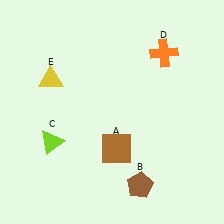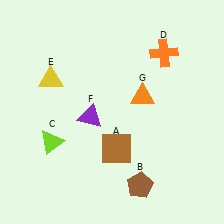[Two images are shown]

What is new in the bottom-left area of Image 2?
A purple triangle (F) was added in the bottom-left area of Image 2.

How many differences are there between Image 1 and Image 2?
There are 2 differences between the two images.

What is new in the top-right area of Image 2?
An orange triangle (G) was added in the top-right area of Image 2.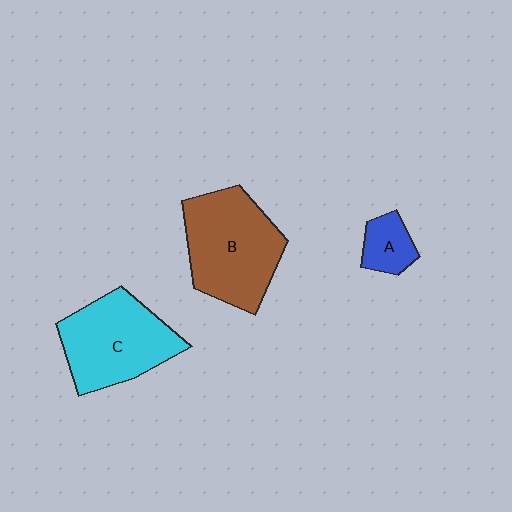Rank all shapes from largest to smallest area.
From largest to smallest: B (brown), C (cyan), A (blue).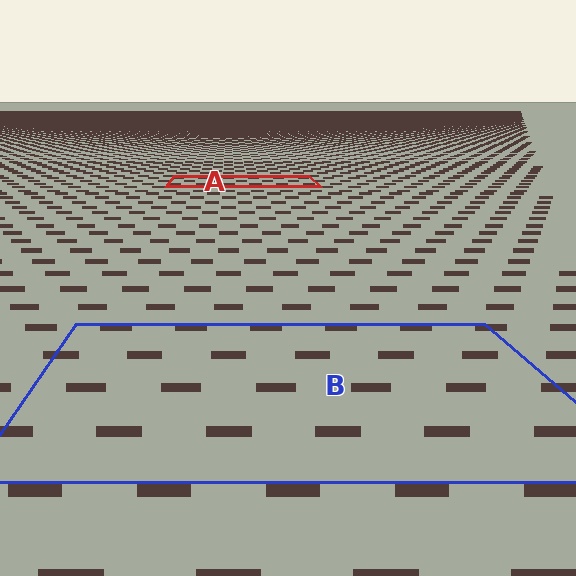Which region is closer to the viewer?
Region B is closer. The texture elements there are larger and more spread out.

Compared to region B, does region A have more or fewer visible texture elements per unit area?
Region A has more texture elements per unit area — they are packed more densely because it is farther away.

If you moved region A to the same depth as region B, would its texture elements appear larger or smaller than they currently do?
They would appear larger. At a closer depth, the same texture elements are projected at a bigger on-screen size.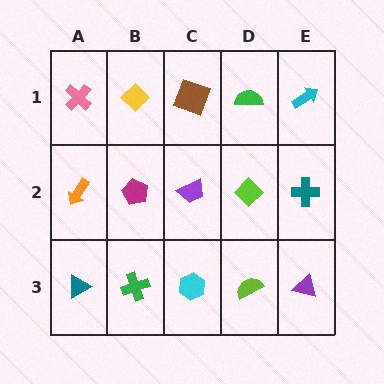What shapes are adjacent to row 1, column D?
A lime diamond (row 2, column D), a brown square (row 1, column C), a cyan arrow (row 1, column E).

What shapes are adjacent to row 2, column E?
A cyan arrow (row 1, column E), a purple triangle (row 3, column E), a lime diamond (row 2, column D).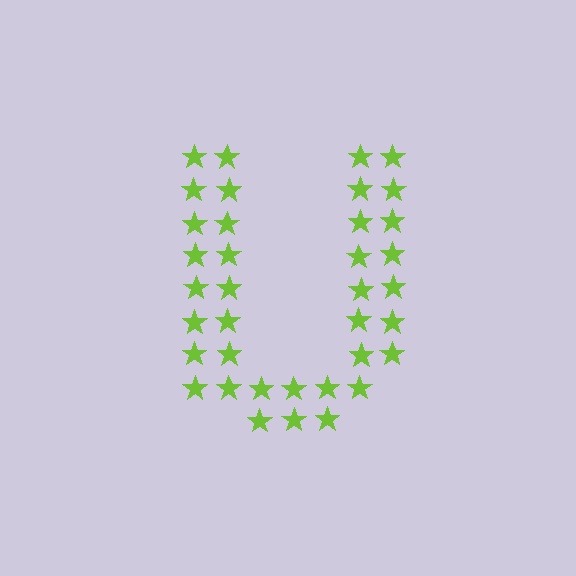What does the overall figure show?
The overall figure shows the letter U.